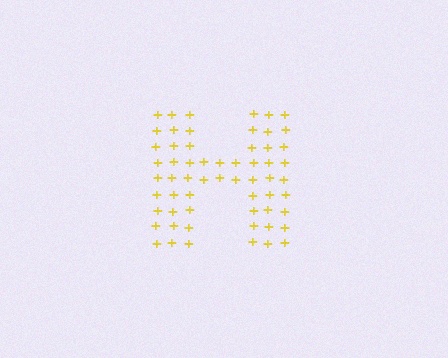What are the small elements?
The small elements are plus signs.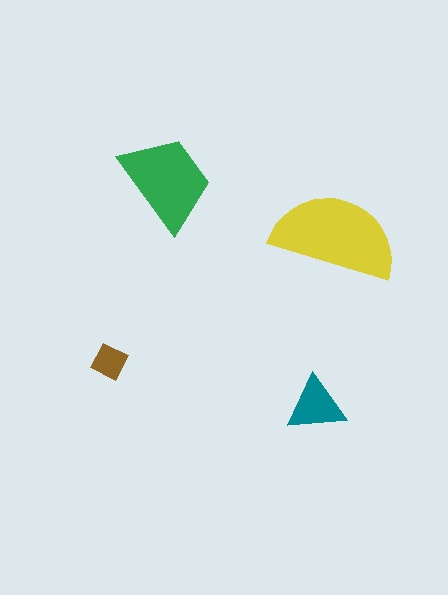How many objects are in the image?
There are 4 objects in the image.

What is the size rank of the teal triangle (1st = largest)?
3rd.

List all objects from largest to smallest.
The yellow semicircle, the green trapezoid, the teal triangle, the brown square.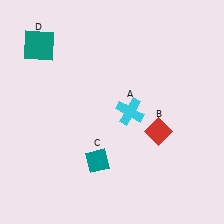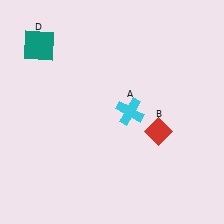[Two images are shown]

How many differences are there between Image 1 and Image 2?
There is 1 difference between the two images.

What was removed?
The teal diamond (C) was removed in Image 2.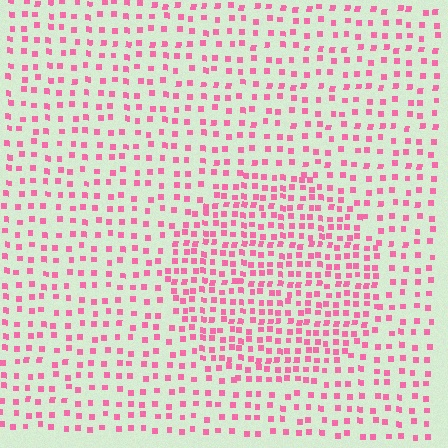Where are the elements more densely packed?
The elements are more densely packed inside the circle boundary.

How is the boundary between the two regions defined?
The boundary is defined by a change in element density (approximately 1.8x ratio). All elements are the same color, size, and shape.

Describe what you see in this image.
The image contains small pink elements arranged at two different densities. A circle-shaped region is visible where the elements are more densely packed than the surrounding area.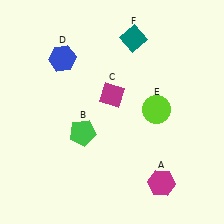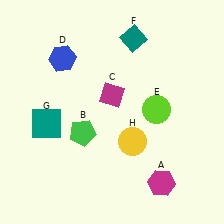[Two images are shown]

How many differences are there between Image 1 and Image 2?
There are 2 differences between the two images.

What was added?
A teal square (G), a yellow circle (H) were added in Image 2.